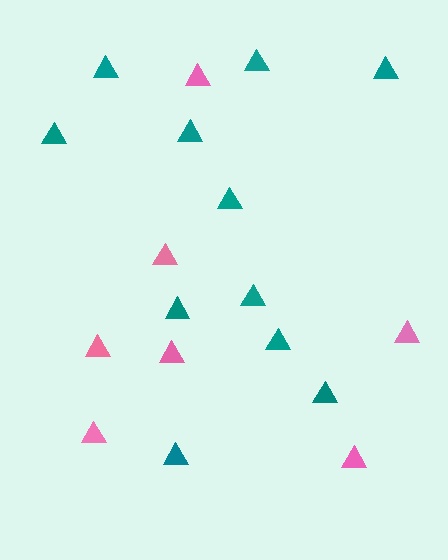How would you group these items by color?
There are 2 groups: one group of teal triangles (11) and one group of pink triangles (7).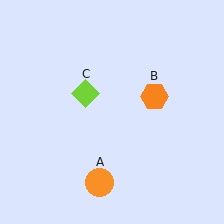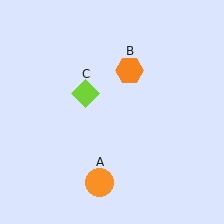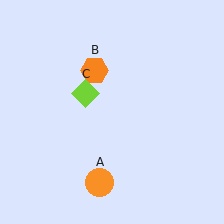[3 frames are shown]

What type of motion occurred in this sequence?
The orange hexagon (object B) rotated counterclockwise around the center of the scene.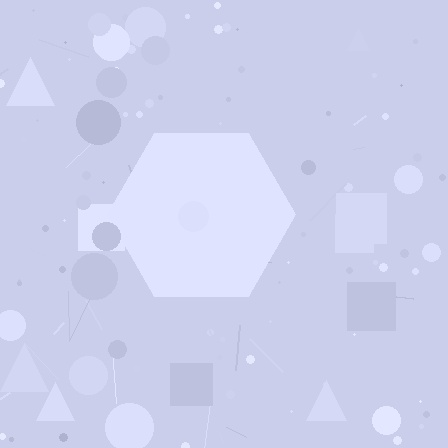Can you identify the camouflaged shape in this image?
The camouflaged shape is a hexagon.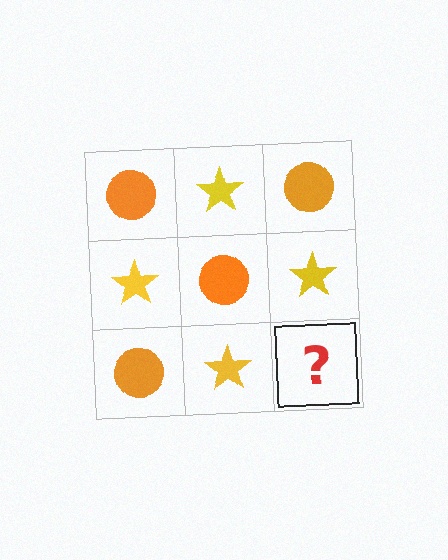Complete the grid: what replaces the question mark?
The question mark should be replaced with an orange circle.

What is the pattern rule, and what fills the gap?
The rule is that it alternates orange circle and yellow star in a checkerboard pattern. The gap should be filled with an orange circle.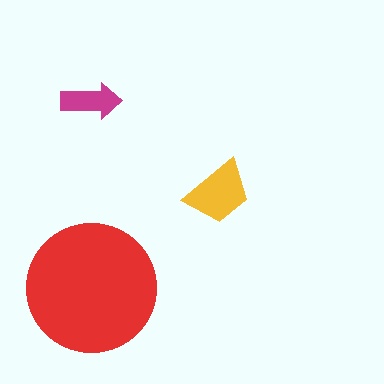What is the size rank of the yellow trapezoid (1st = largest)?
2nd.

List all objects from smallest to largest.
The magenta arrow, the yellow trapezoid, the red circle.